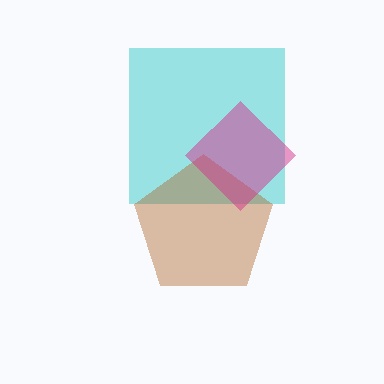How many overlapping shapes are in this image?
There are 3 overlapping shapes in the image.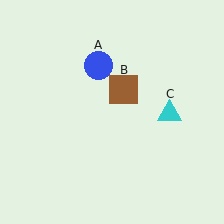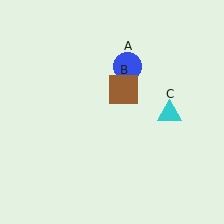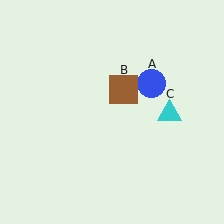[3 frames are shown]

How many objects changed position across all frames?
1 object changed position: blue circle (object A).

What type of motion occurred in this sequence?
The blue circle (object A) rotated clockwise around the center of the scene.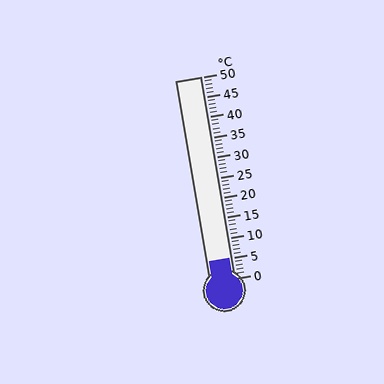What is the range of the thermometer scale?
The thermometer scale ranges from 0°C to 50°C.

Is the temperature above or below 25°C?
The temperature is below 25°C.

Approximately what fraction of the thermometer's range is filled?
The thermometer is filled to approximately 10% of its range.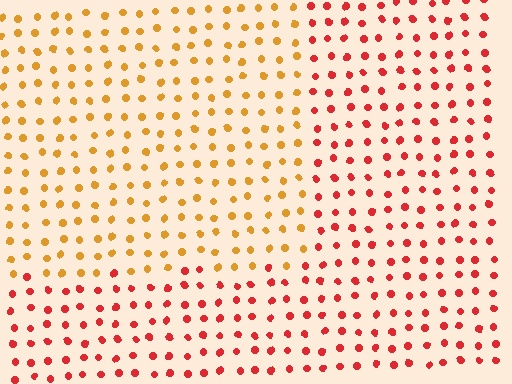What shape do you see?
I see a rectangle.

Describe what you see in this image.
The image is filled with small red elements in a uniform arrangement. A rectangle-shaped region is visible where the elements are tinted to a slightly different hue, forming a subtle color boundary.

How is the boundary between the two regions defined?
The boundary is defined purely by a slight shift in hue (about 40 degrees). Spacing, size, and orientation are identical on both sides.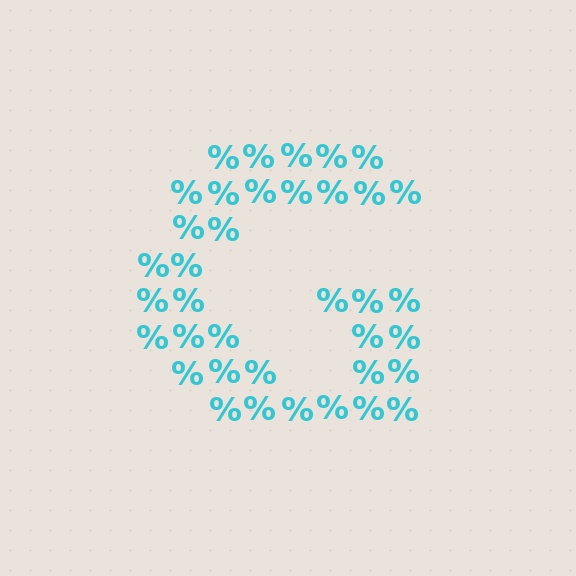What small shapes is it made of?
It is made of small percent signs.